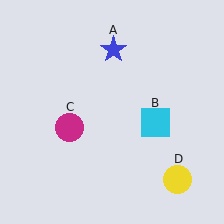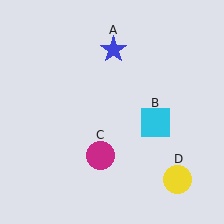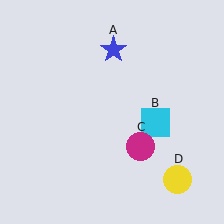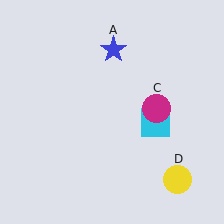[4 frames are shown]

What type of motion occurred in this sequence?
The magenta circle (object C) rotated counterclockwise around the center of the scene.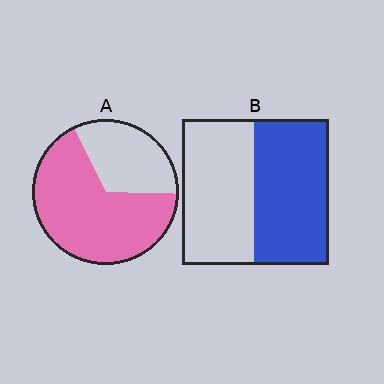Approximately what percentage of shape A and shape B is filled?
A is approximately 70% and B is approximately 50%.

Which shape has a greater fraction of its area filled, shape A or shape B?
Shape A.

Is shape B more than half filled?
Roughly half.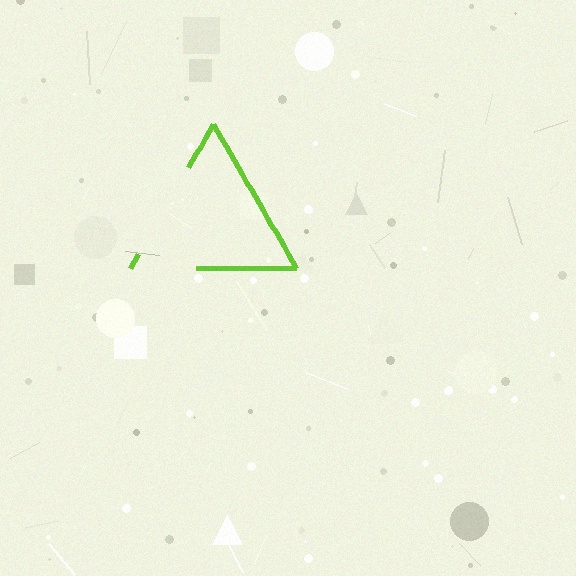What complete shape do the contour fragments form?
The contour fragments form a triangle.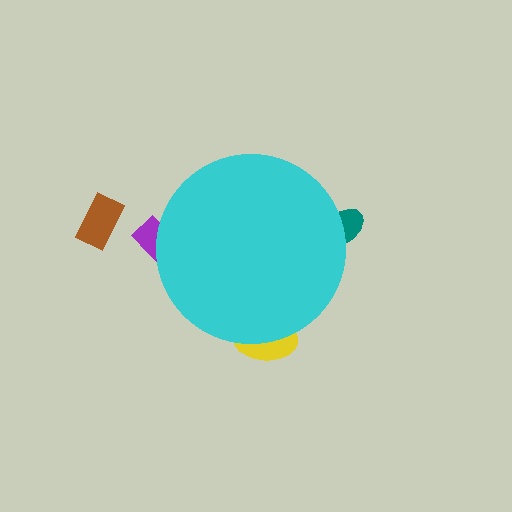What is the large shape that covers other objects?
A cyan circle.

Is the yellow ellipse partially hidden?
Yes, the yellow ellipse is partially hidden behind the cyan circle.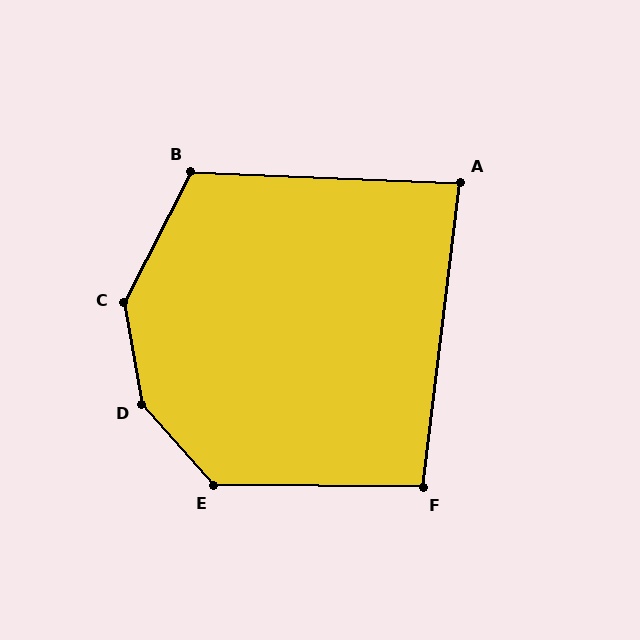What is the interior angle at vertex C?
Approximately 143 degrees (obtuse).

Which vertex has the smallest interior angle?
A, at approximately 85 degrees.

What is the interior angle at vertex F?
Approximately 96 degrees (obtuse).